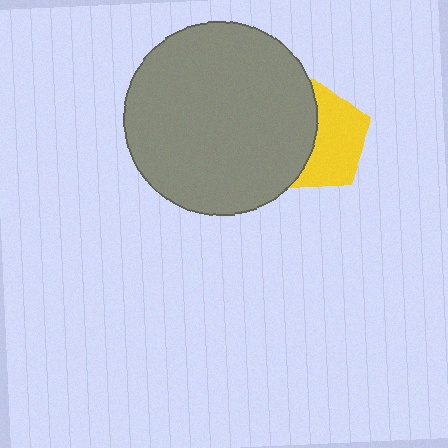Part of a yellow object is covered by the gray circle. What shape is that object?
It is a pentagon.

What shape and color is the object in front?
The object in front is a gray circle.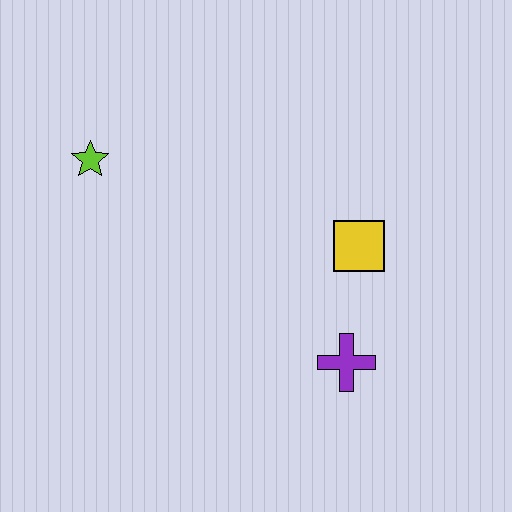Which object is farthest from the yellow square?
The lime star is farthest from the yellow square.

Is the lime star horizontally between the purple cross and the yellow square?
No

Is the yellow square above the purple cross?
Yes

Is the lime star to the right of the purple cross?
No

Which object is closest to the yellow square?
The purple cross is closest to the yellow square.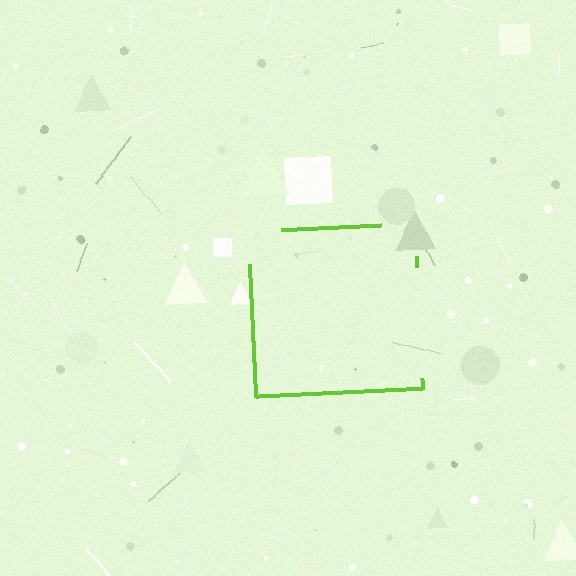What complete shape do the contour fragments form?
The contour fragments form a square.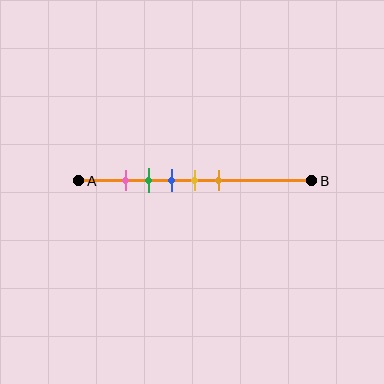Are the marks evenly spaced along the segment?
Yes, the marks are approximately evenly spaced.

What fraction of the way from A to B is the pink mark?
The pink mark is approximately 20% (0.2) of the way from A to B.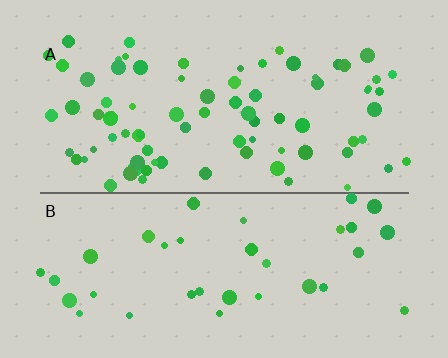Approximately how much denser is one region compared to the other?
Approximately 2.2× — region A over region B.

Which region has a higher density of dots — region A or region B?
A (the top).